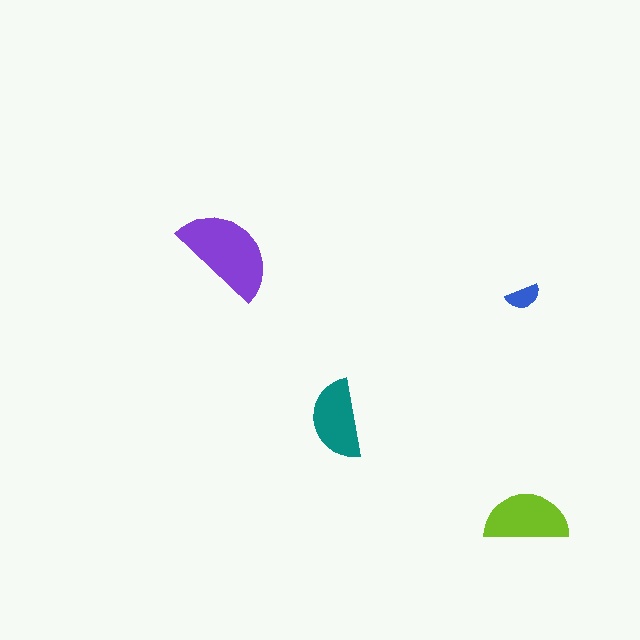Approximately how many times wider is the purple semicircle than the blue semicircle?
About 3 times wider.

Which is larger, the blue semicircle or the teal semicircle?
The teal one.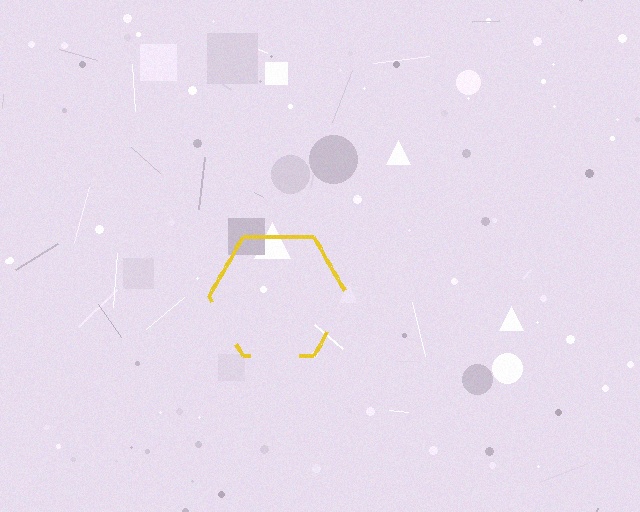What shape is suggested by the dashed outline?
The dashed outline suggests a hexagon.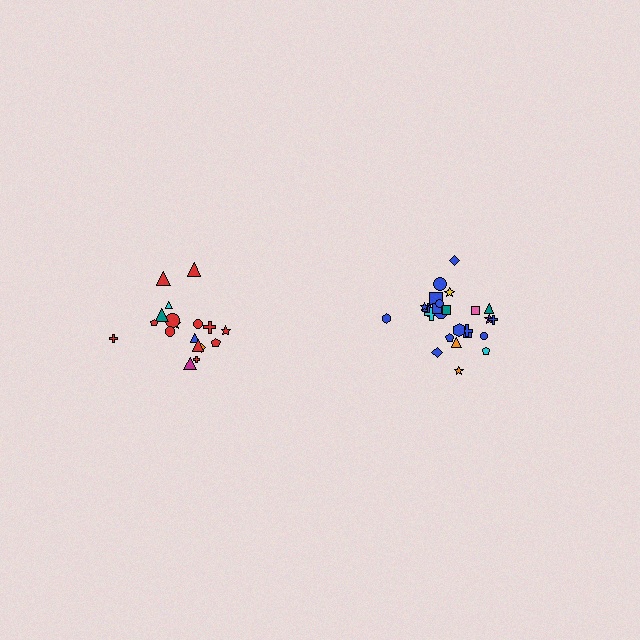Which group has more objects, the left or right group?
The right group.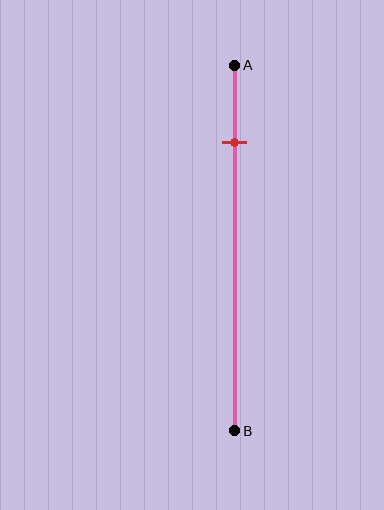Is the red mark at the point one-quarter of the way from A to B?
No, the mark is at about 20% from A, not at the 25% one-quarter point.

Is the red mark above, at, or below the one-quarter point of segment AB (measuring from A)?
The red mark is above the one-quarter point of segment AB.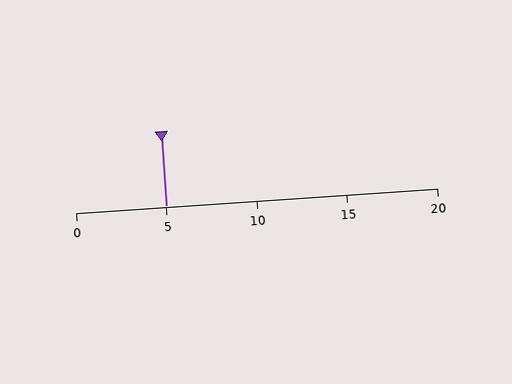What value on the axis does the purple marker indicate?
The marker indicates approximately 5.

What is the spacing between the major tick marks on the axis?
The major ticks are spaced 5 apart.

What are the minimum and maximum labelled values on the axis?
The axis runs from 0 to 20.